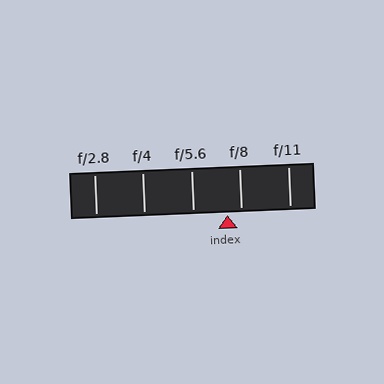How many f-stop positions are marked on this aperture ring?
There are 5 f-stop positions marked.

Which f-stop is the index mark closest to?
The index mark is closest to f/8.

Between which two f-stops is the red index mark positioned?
The index mark is between f/5.6 and f/8.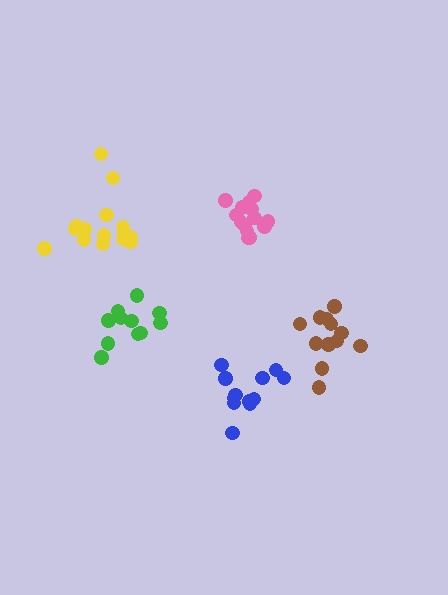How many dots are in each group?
Group 1: 15 dots, Group 2: 12 dots, Group 3: 12 dots, Group 4: 11 dots, Group 5: 14 dots (64 total).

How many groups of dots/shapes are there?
There are 5 groups.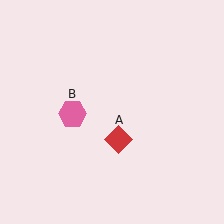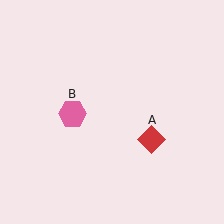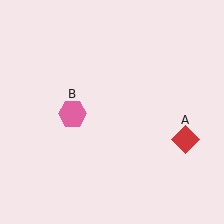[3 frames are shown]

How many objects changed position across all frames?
1 object changed position: red diamond (object A).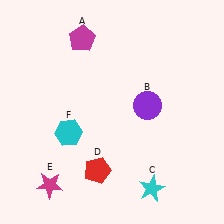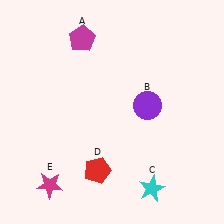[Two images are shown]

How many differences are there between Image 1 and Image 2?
There is 1 difference between the two images.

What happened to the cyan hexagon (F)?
The cyan hexagon (F) was removed in Image 2. It was in the bottom-left area of Image 1.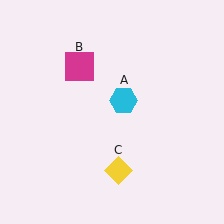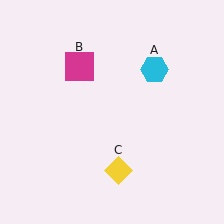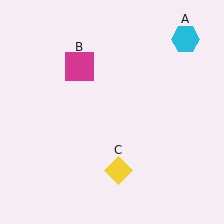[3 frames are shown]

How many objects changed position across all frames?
1 object changed position: cyan hexagon (object A).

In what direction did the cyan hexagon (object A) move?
The cyan hexagon (object A) moved up and to the right.